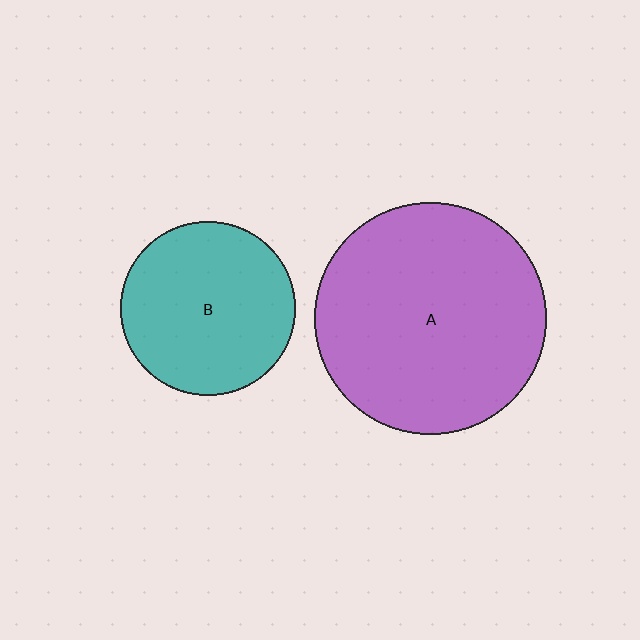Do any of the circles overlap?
No, none of the circles overlap.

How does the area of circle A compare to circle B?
Approximately 1.8 times.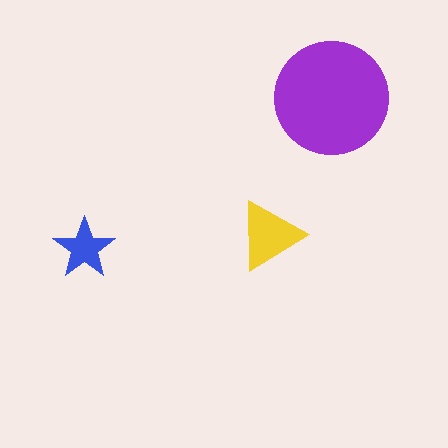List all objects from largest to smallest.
The purple circle, the yellow triangle, the blue star.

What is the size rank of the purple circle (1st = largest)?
1st.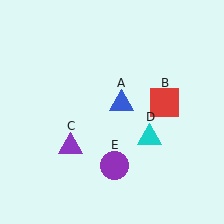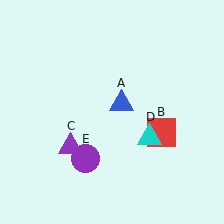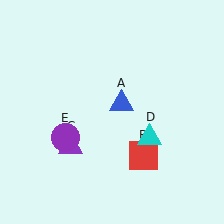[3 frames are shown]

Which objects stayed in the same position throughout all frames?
Blue triangle (object A) and purple triangle (object C) and cyan triangle (object D) remained stationary.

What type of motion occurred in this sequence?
The red square (object B), purple circle (object E) rotated clockwise around the center of the scene.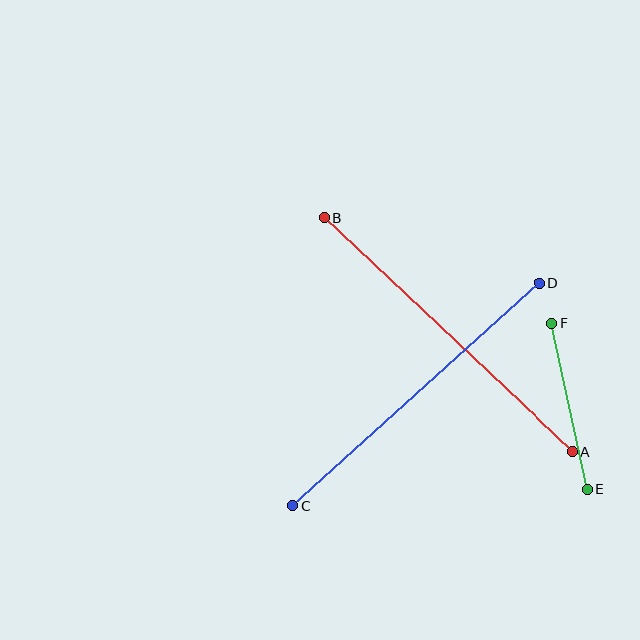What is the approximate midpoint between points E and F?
The midpoint is at approximately (569, 406) pixels.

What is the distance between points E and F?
The distance is approximately 170 pixels.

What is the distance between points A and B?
The distance is approximately 340 pixels.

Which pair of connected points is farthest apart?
Points A and B are farthest apart.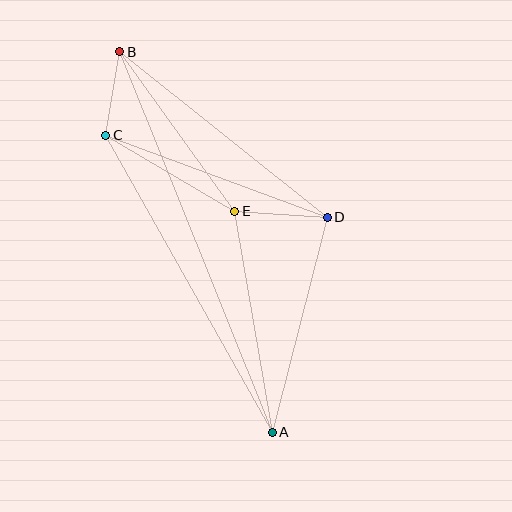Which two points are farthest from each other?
Points A and B are farthest from each other.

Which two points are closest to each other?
Points B and C are closest to each other.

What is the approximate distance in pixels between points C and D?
The distance between C and D is approximately 236 pixels.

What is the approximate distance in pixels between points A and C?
The distance between A and C is approximately 340 pixels.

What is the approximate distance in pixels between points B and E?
The distance between B and E is approximately 196 pixels.